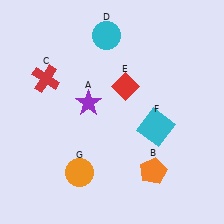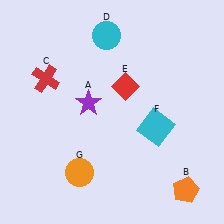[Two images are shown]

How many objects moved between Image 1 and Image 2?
1 object moved between the two images.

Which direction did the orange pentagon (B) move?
The orange pentagon (B) moved right.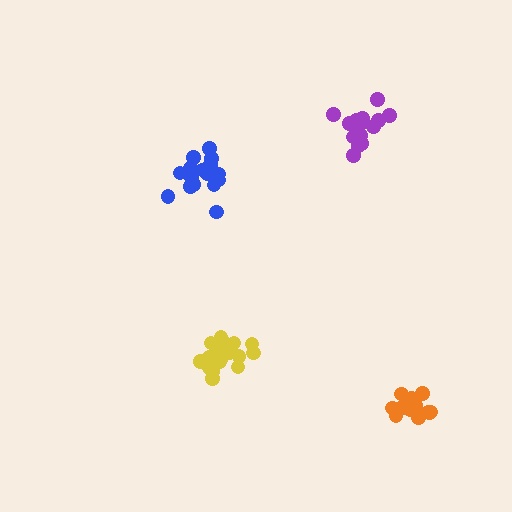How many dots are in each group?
Group 1: 16 dots, Group 2: 20 dots, Group 3: 17 dots, Group 4: 16 dots (69 total).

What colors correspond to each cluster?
The clusters are colored: purple, yellow, blue, orange.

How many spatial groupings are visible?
There are 4 spatial groupings.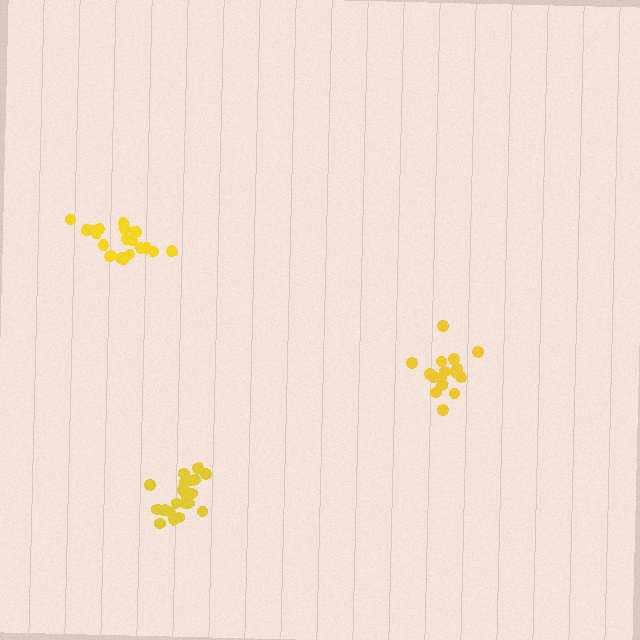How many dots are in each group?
Group 1: 16 dots, Group 2: 21 dots, Group 3: 19 dots (56 total).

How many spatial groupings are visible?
There are 3 spatial groupings.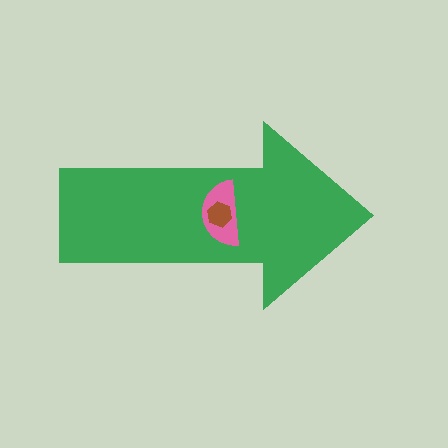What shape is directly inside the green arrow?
The pink semicircle.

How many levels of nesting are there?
3.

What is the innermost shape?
The brown hexagon.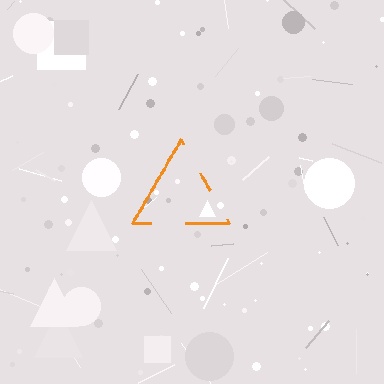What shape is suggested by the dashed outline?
The dashed outline suggests a triangle.